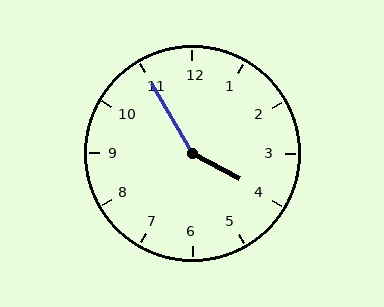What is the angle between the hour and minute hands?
Approximately 148 degrees.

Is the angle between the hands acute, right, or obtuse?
It is obtuse.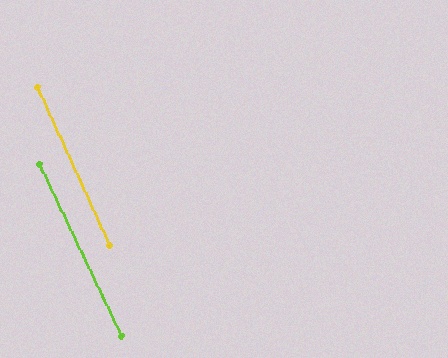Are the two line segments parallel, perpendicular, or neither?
Parallel — their directions differ by only 1.4°.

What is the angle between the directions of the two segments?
Approximately 1 degree.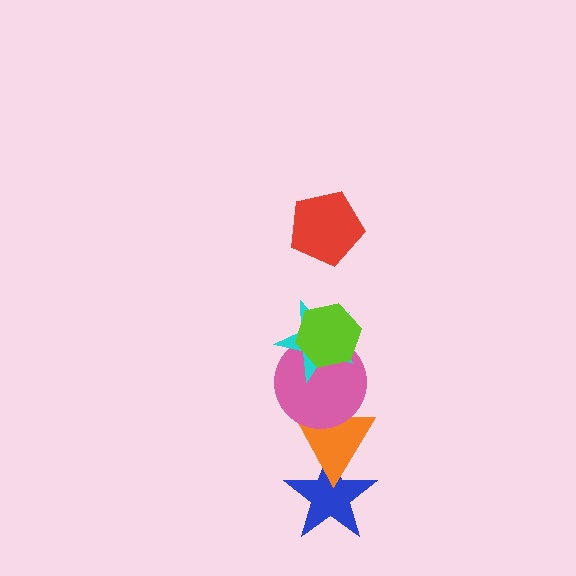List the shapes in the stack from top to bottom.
From top to bottom: the red pentagon, the lime hexagon, the cyan star, the pink circle, the orange triangle, the blue star.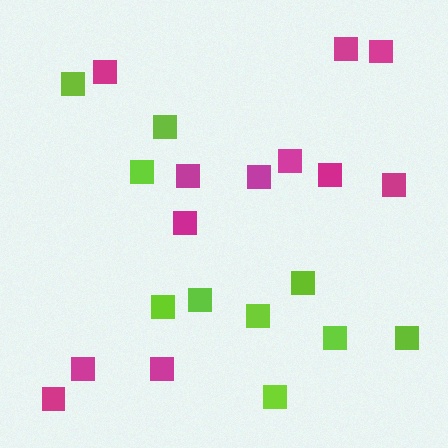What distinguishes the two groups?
There are 2 groups: one group of magenta squares (12) and one group of lime squares (10).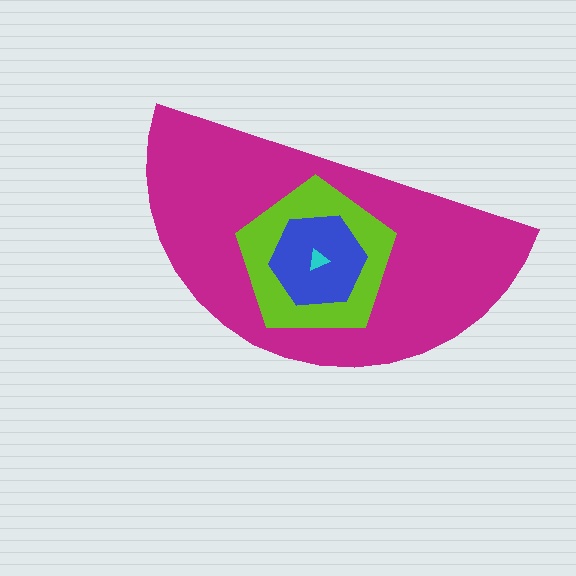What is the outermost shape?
The magenta semicircle.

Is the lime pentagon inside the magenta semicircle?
Yes.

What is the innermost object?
The cyan triangle.